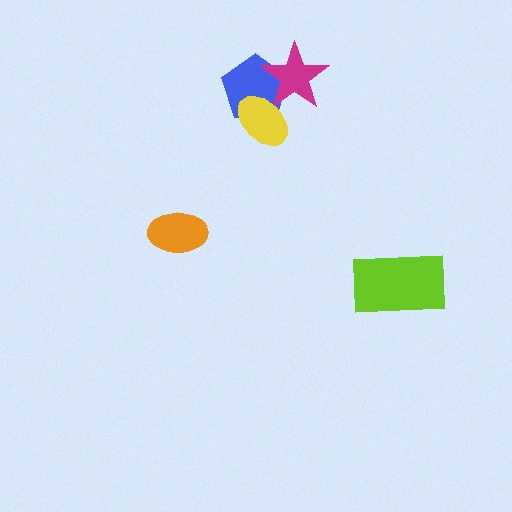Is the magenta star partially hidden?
Yes, it is partially covered by another shape.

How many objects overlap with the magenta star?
2 objects overlap with the magenta star.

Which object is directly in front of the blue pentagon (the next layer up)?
The magenta star is directly in front of the blue pentagon.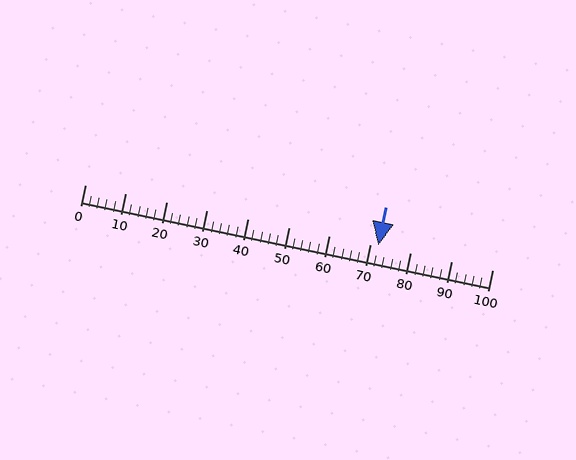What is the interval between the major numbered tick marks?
The major tick marks are spaced 10 units apart.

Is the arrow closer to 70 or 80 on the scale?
The arrow is closer to 70.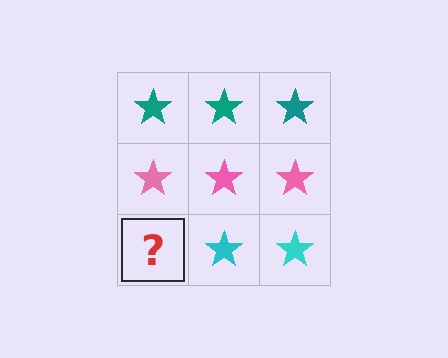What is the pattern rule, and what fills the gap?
The rule is that each row has a consistent color. The gap should be filled with a cyan star.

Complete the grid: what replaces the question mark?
The question mark should be replaced with a cyan star.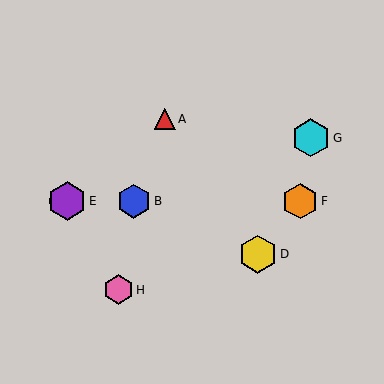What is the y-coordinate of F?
Object F is at y≈201.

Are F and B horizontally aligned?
Yes, both are at y≈201.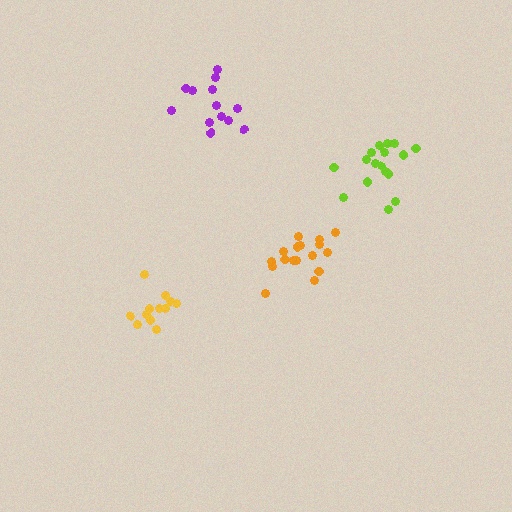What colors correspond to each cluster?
The clusters are colored: orange, lime, purple, yellow.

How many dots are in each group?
Group 1: 17 dots, Group 2: 17 dots, Group 3: 13 dots, Group 4: 12 dots (59 total).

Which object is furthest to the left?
The yellow cluster is leftmost.